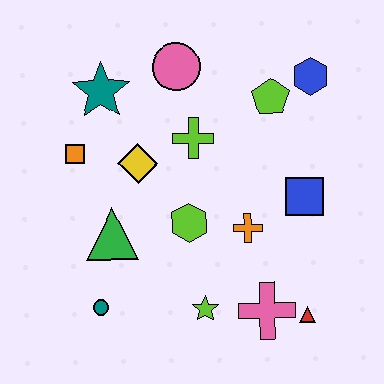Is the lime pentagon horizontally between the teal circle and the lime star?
No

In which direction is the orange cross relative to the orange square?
The orange cross is to the right of the orange square.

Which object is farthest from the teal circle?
The blue hexagon is farthest from the teal circle.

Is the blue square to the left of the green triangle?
No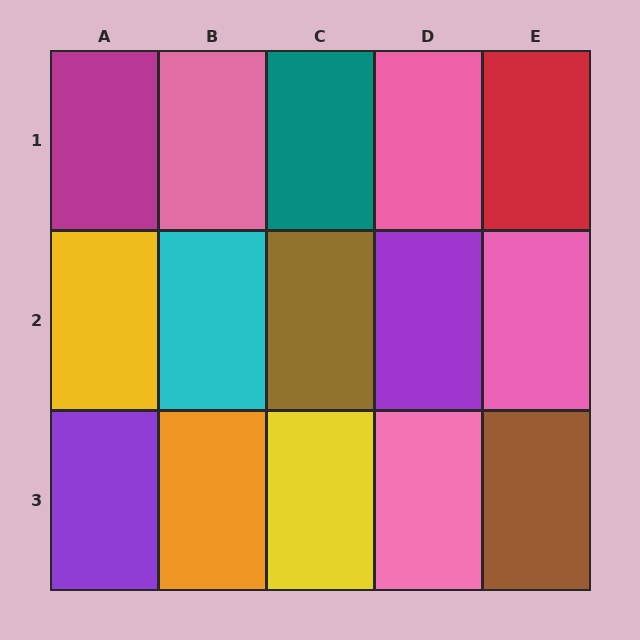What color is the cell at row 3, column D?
Pink.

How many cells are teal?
1 cell is teal.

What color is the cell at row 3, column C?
Yellow.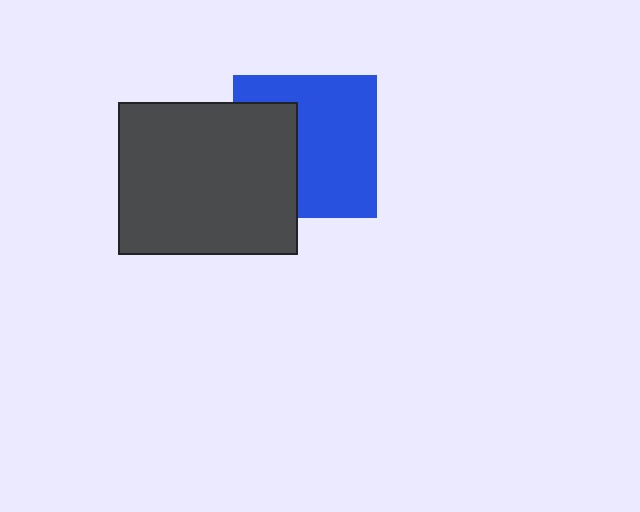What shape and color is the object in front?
The object in front is a dark gray rectangle.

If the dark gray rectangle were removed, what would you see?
You would see the complete blue square.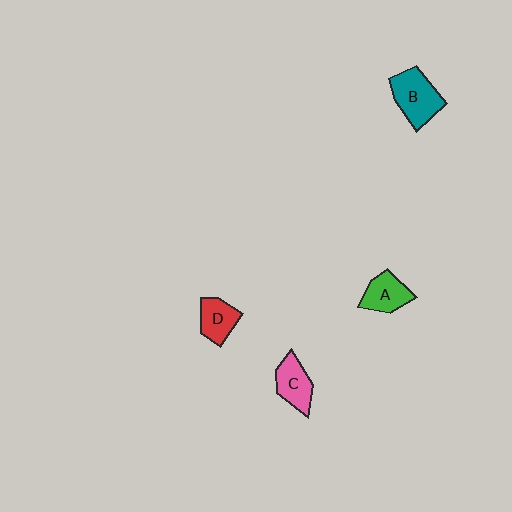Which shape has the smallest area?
Shape D (red).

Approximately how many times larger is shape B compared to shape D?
Approximately 1.5 times.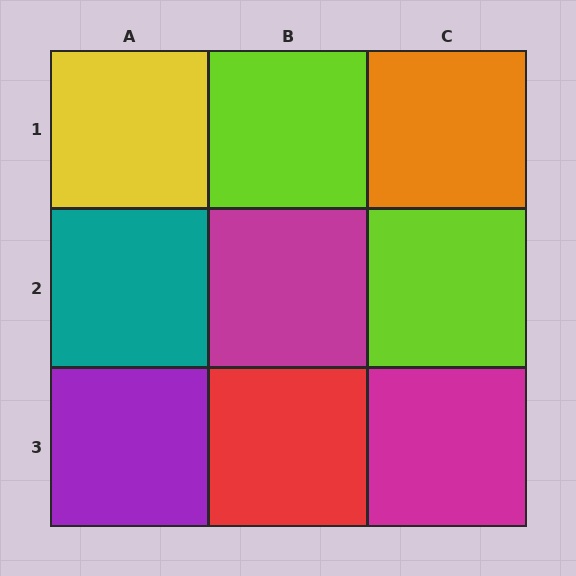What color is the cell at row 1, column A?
Yellow.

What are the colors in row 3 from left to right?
Purple, red, magenta.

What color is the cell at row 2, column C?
Lime.